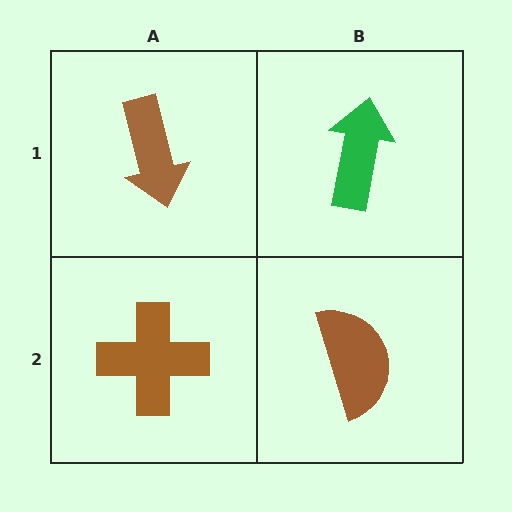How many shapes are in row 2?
2 shapes.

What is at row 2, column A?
A brown cross.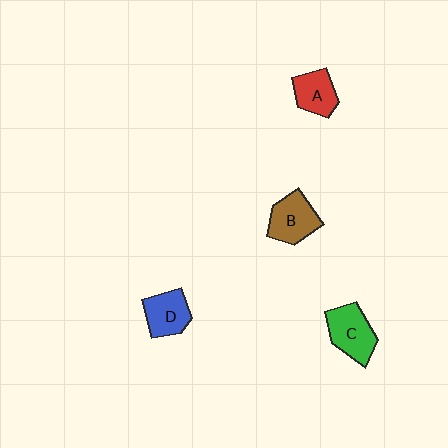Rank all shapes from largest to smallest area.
From largest to smallest: C (green), B (brown), D (blue), A (red).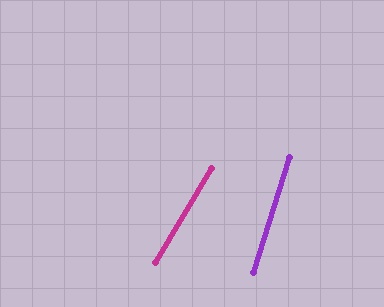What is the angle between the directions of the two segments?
Approximately 13 degrees.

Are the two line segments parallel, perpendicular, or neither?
Neither parallel nor perpendicular — they differ by about 13°.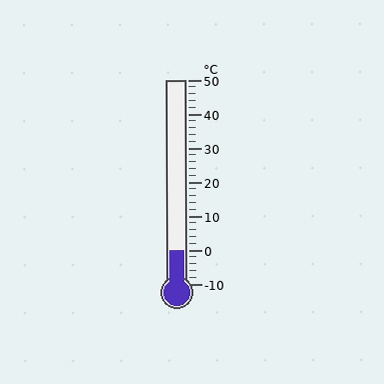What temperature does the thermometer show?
The thermometer shows approximately 0°C.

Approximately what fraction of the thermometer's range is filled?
The thermometer is filled to approximately 15% of its range.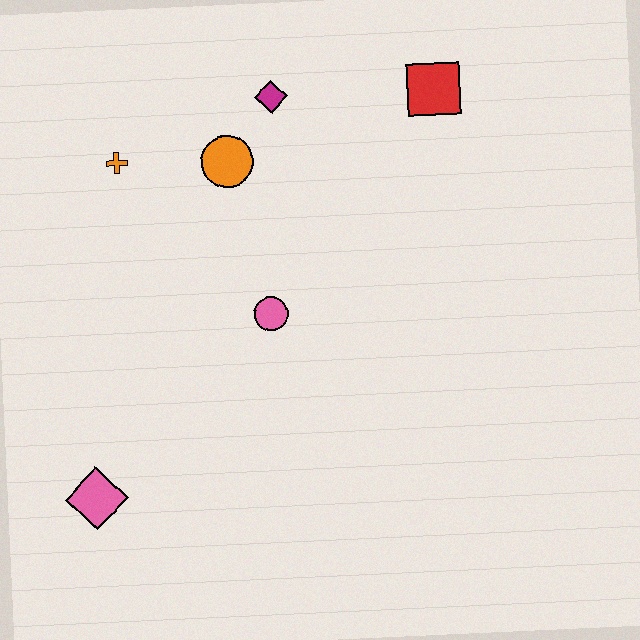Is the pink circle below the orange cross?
Yes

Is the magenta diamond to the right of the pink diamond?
Yes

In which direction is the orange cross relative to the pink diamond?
The orange cross is above the pink diamond.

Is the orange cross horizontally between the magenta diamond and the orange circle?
No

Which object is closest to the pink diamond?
The pink circle is closest to the pink diamond.